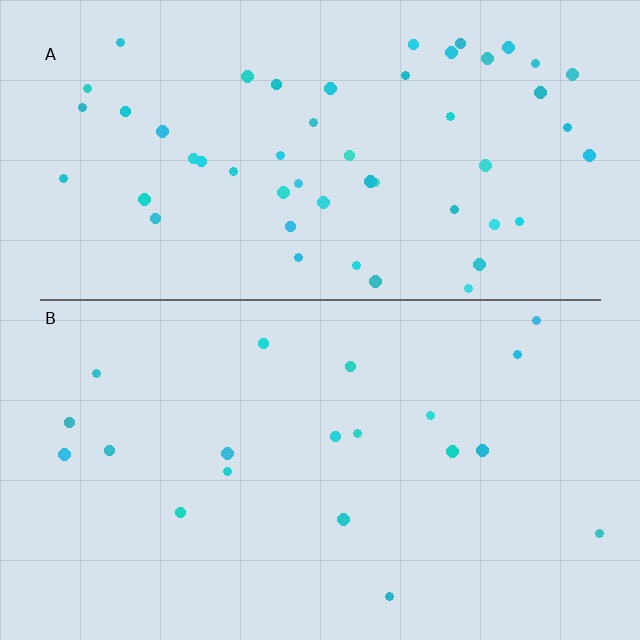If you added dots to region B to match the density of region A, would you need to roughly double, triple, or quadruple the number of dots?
Approximately triple.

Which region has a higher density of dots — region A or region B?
A (the top).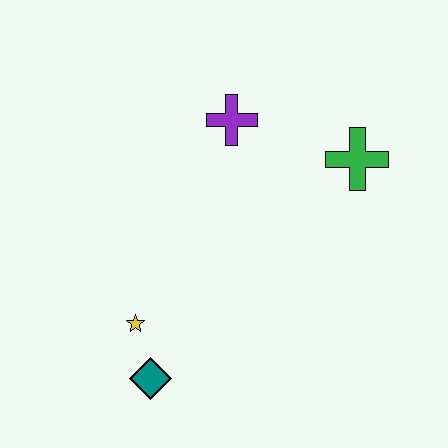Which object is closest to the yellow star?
The teal diamond is closest to the yellow star.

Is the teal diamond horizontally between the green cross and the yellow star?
Yes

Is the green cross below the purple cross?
Yes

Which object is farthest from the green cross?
The teal diamond is farthest from the green cross.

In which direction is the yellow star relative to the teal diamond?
The yellow star is above the teal diamond.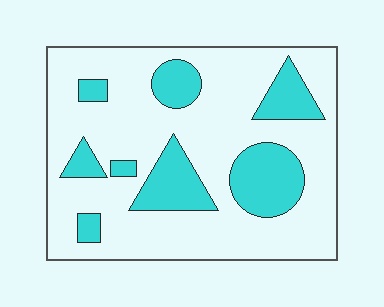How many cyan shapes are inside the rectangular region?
8.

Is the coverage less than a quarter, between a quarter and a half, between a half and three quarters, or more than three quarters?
Less than a quarter.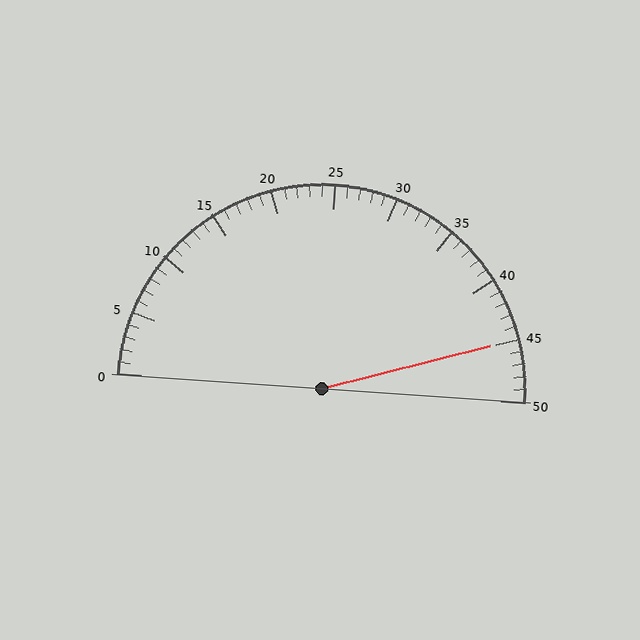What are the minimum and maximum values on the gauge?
The gauge ranges from 0 to 50.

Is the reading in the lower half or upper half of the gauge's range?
The reading is in the upper half of the range (0 to 50).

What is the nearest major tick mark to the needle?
The nearest major tick mark is 45.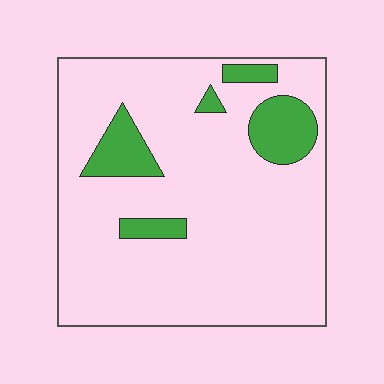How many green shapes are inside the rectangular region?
5.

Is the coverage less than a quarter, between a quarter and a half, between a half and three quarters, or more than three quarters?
Less than a quarter.